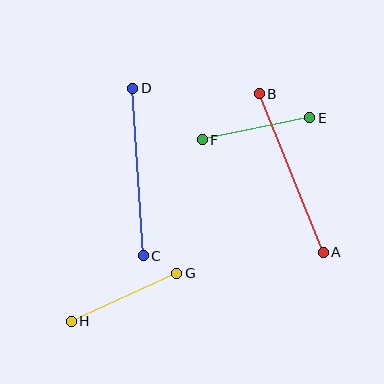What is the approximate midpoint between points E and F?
The midpoint is at approximately (256, 129) pixels.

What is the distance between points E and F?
The distance is approximately 110 pixels.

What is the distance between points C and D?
The distance is approximately 168 pixels.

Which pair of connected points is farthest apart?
Points A and B are farthest apart.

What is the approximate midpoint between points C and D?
The midpoint is at approximately (138, 172) pixels.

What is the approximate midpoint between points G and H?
The midpoint is at approximately (124, 297) pixels.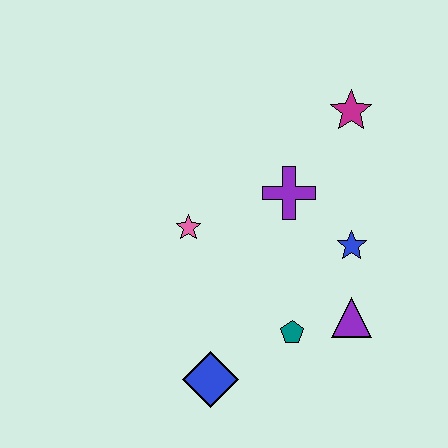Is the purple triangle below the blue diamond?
No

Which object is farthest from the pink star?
The magenta star is farthest from the pink star.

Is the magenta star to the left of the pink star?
No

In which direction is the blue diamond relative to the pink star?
The blue diamond is below the pink star.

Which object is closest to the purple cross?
The blue star is closest to the purple cross.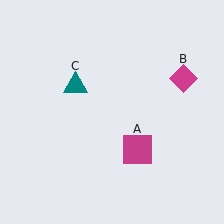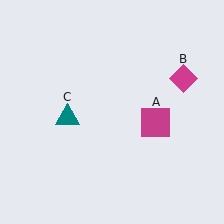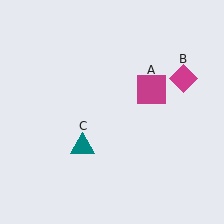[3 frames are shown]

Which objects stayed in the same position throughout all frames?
Magenta diamond (object B) remained stationary.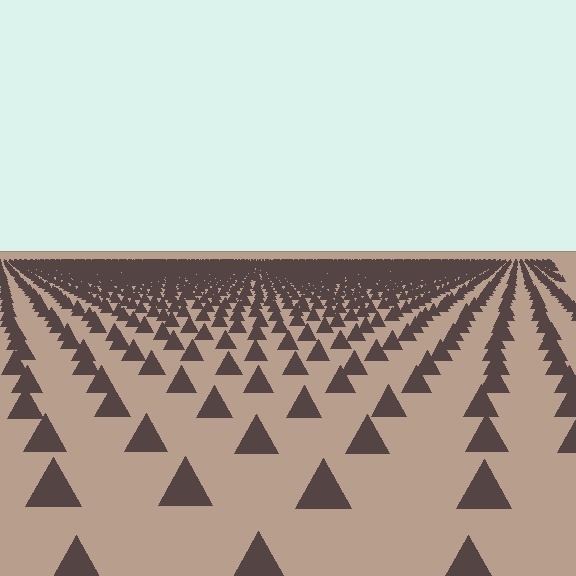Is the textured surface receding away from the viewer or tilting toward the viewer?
The surface is receding away from the viewer. Texture elements get smaller and denser toward the top.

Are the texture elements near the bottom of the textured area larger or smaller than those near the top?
Larger. Near the bottom, elements are closer to the viewer and appear at a bigger on-screen size.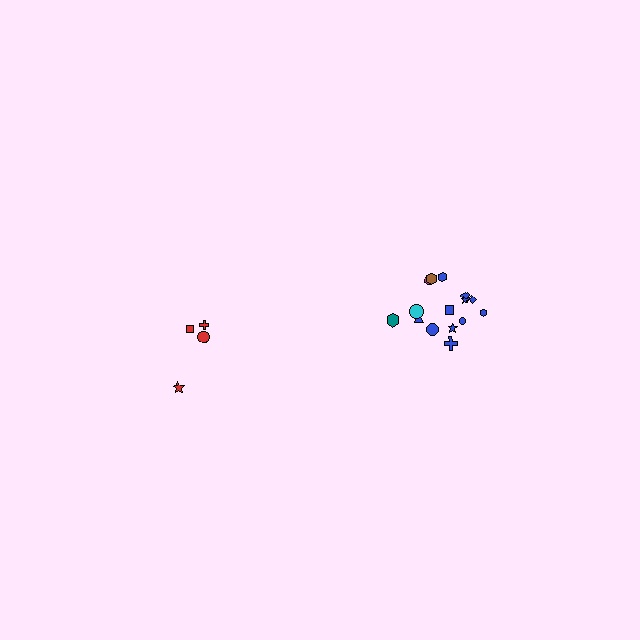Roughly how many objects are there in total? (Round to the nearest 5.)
Roughly 20 objects in total.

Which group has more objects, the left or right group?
The right group.